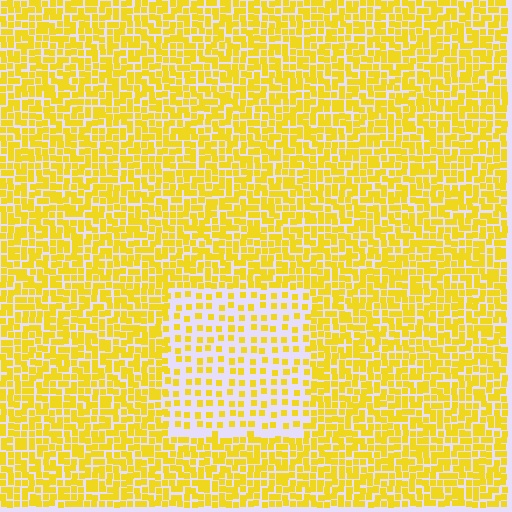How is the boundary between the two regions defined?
The boundary is defined by a change in element density (approximately 2.3x ratio). All elements are the same color, size, and shape.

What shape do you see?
I see a rectangle.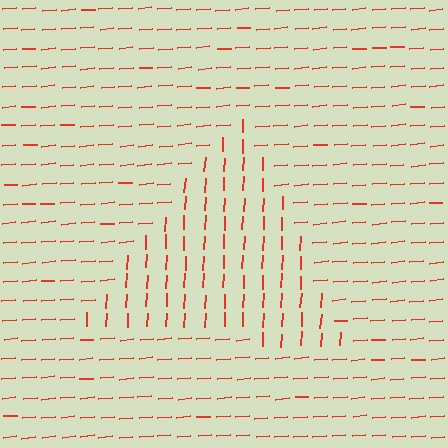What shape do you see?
I see a triangle.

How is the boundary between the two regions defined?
The boundary is defined purely by a change in line orientation (approximately 82 degrees difference). All lines are the same color and thickness.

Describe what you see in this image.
The image is filled with small red line segments. A triangle region in the image has lines oriented differently from the surrounding lines, creating a visible texture boundary.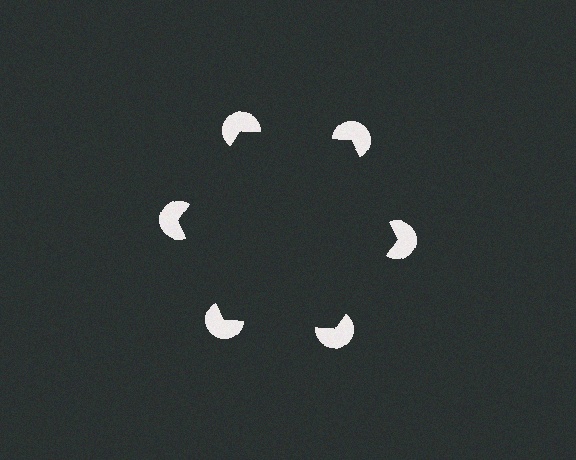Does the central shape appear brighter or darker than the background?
It typically appears slightly darker than the background, even though no actual brightness change is drawn.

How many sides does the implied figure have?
6 sides.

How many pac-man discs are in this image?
There are 6 — one at each vertex of the illusory hexagon.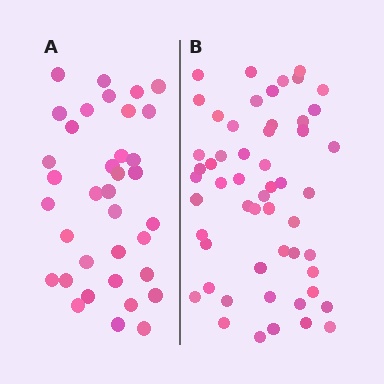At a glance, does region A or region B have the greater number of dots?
Region B (the right region) has more dots.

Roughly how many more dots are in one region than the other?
Region B has approximately 20 more dots than region A.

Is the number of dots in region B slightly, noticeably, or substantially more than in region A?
Region B has substantially more. The ratio is roughly 1.5 to 1.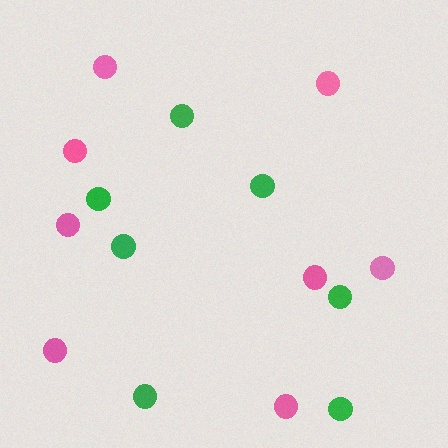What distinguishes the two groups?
There are 2 groups: one group of pink circles (8) and one group of green circles (7).